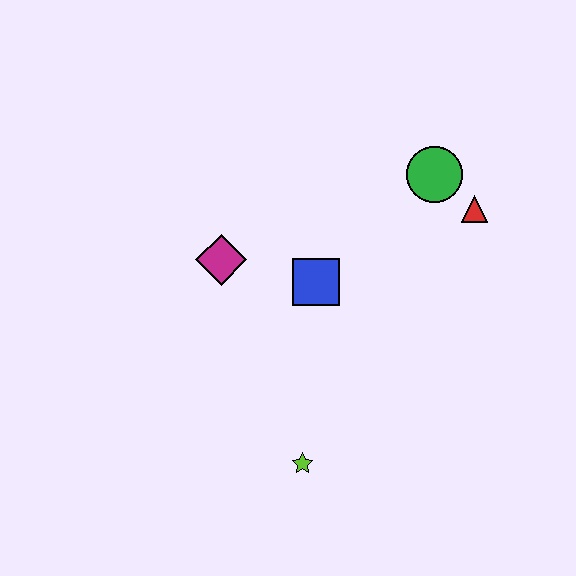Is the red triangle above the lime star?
Yes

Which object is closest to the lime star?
The blue square is closest to the lime star.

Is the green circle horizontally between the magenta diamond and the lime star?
No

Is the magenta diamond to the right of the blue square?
No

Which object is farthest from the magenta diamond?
The red triangle is farthest from the magenta diamond.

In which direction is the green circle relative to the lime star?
The green circle is above the lime star.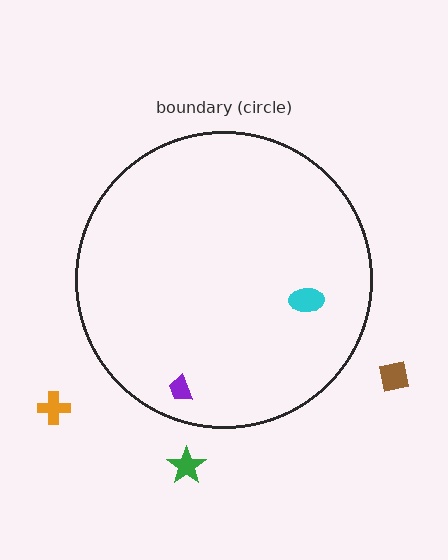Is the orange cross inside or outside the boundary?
Outside.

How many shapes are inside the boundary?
2 inside, 3 outside.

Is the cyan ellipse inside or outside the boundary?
Inside.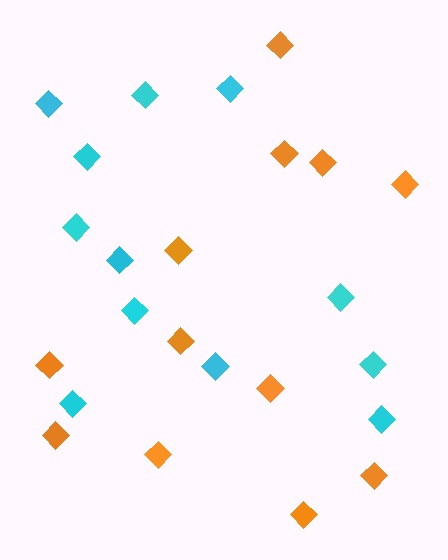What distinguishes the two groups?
There are 2 groups: one group of cyan diamonds (12) and one group of orange diamonds (12).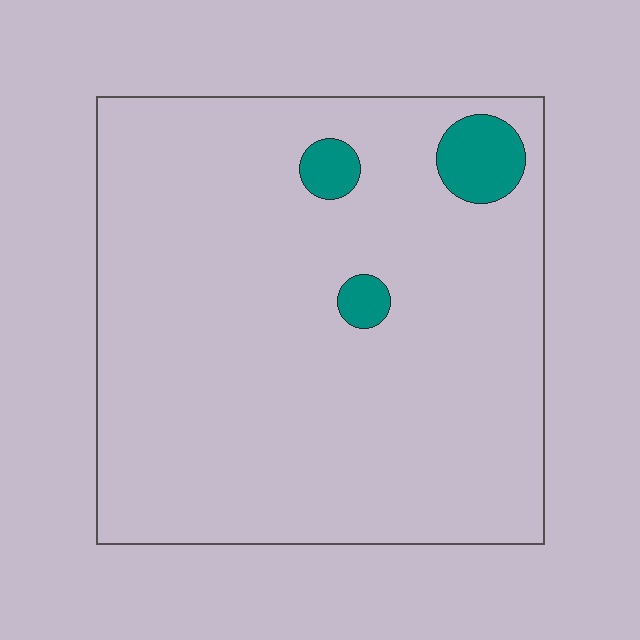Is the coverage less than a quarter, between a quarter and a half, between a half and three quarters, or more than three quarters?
Less than a quarter.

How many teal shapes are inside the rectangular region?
3.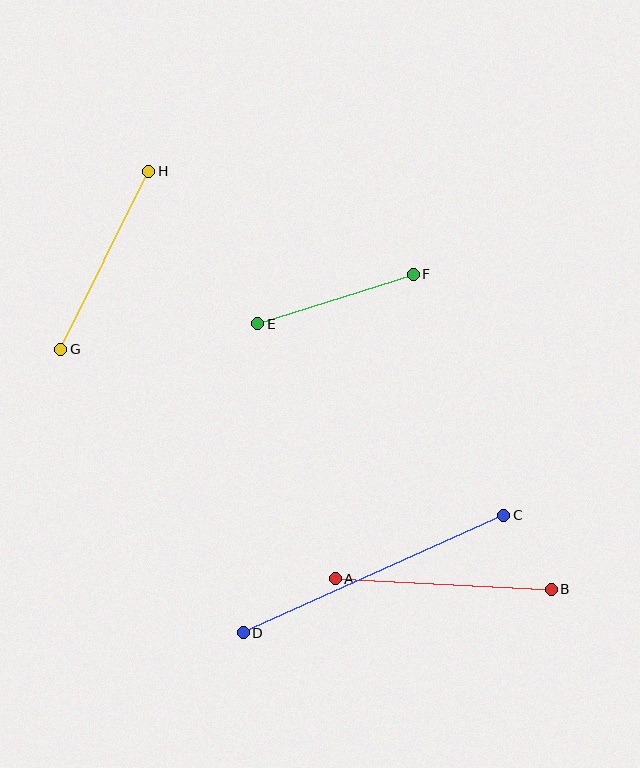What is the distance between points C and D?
The distance is approximately 286 pixels.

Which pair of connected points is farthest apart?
Points C and D are farthest apart.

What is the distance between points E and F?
The distance is approximately 163 pixels.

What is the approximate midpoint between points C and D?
The midpoint is at approximately (374, 574) pixels.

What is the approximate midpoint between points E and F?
The midpoint is at approximately (335, 299) pixels.